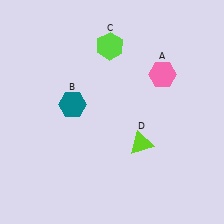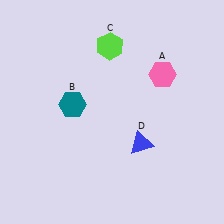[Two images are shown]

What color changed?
The triangle (D) changed from lime in Image 1 to blue in Image 2.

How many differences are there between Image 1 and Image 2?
There is 1 difference between the two images.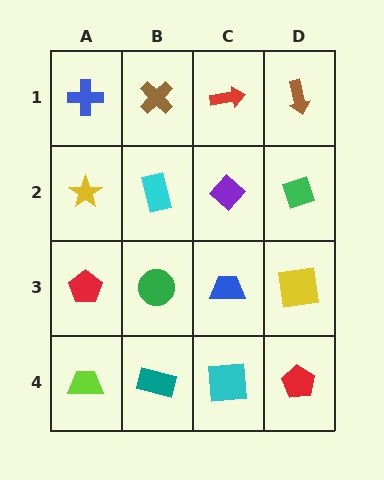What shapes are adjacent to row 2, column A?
A blue cross (row 1, column A), a red pentagon (row 3, column A), a cyan rectangle (row 2, column B).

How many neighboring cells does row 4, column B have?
3.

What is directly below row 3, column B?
A teal rectangle.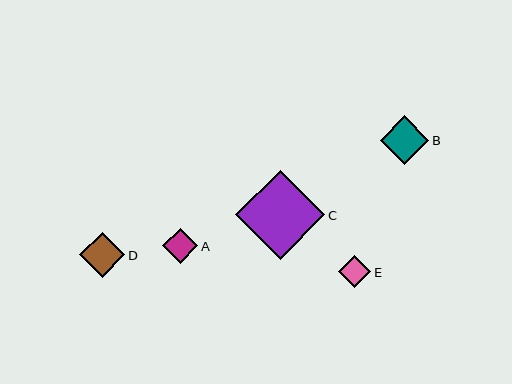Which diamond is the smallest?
Diamond E is the smallest with a size of approximately 32 pixels.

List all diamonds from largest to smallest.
From largest to smallest: C, B, D, A, E.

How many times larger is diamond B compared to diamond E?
Diamond B is approximately 1.5 times the size of diamond E.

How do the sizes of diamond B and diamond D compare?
Diamond B and diamond D are approximately the same size.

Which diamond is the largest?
Diamond C is the largest with a size of approximately 90 pixels.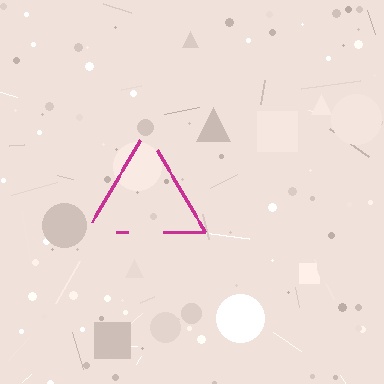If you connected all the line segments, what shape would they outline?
They would outline a triangle.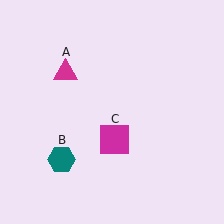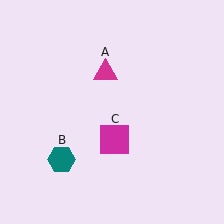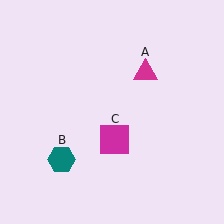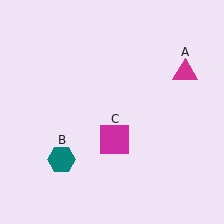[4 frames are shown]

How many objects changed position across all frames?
1 object changed position: magenta triangle (object A).